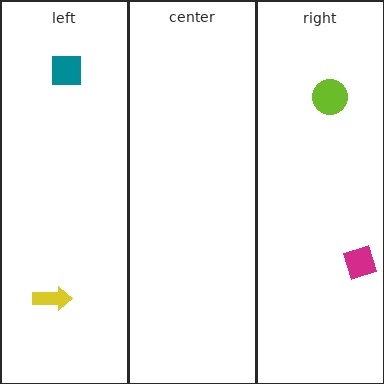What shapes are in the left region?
The teal square, the yellow arrow.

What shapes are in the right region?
The lime circle, the magenta diamond.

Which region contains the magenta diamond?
The right region.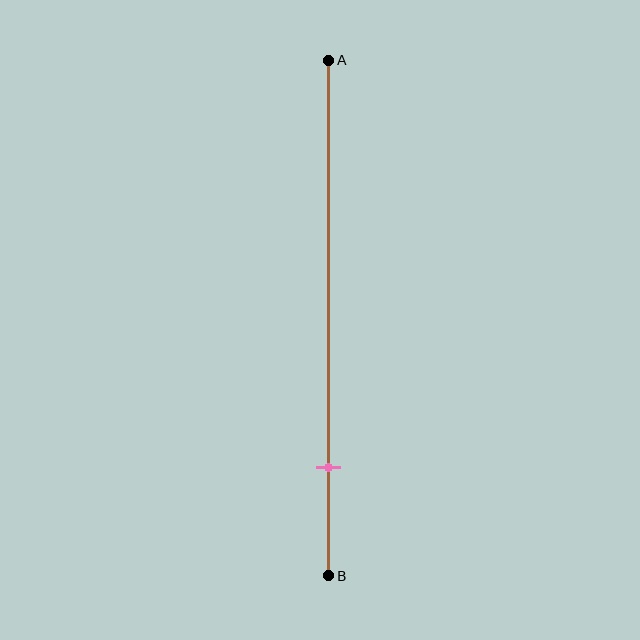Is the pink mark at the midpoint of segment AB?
No, the mark is at about 80% from A, not at the 50% midpoint.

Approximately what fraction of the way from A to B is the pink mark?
The pink mark is approximately 80% of the way from A to B.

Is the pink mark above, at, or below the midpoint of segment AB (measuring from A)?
The pink mark is below the midpoint of segment AB.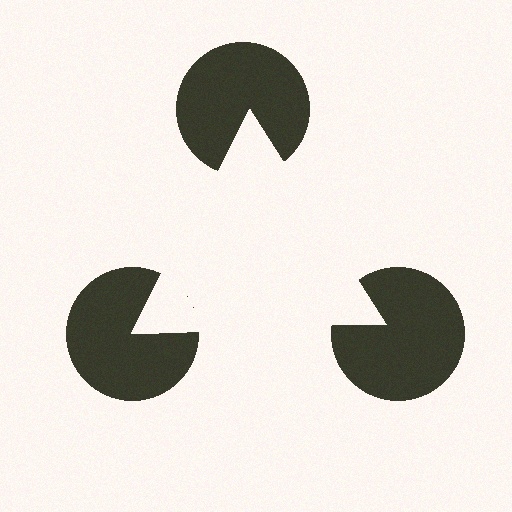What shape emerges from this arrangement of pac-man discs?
An illusory triangle — its edges are inferred from the aligned wedge cuts in the pac-man discs, not physically drawn.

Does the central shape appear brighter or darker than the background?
It typically appears slightly brighter than the background, even though no actual brightness change is drawn.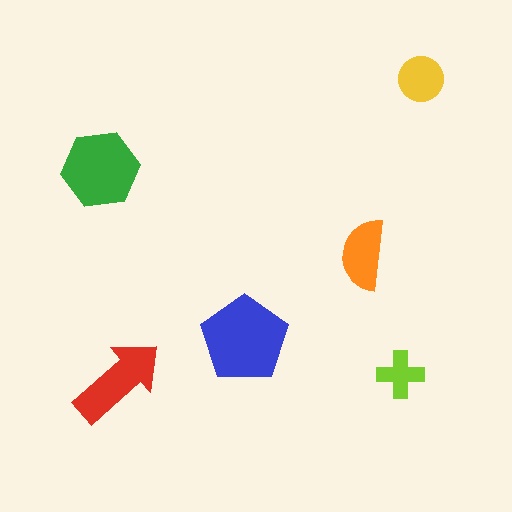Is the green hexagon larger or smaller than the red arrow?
Larger.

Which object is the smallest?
The lime cross.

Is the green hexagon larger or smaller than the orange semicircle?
Larger.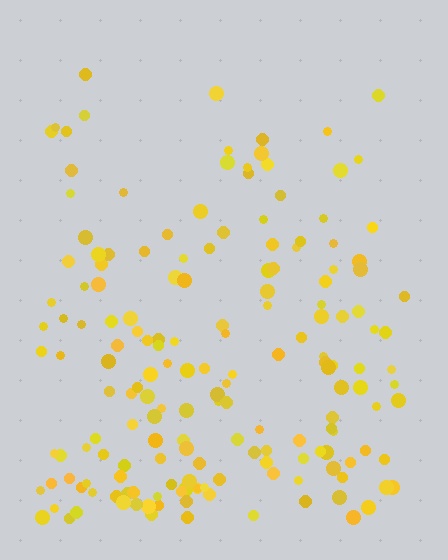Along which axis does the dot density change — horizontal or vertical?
Vertical.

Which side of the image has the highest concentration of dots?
The bottom.